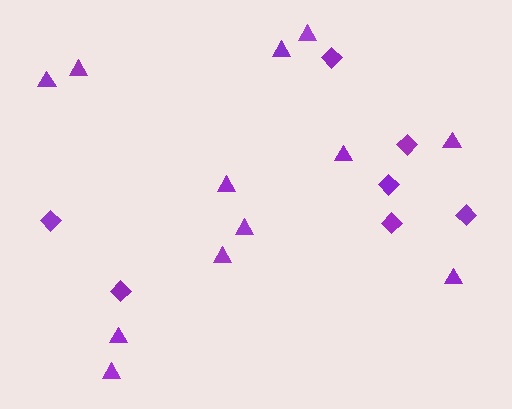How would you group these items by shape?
There are 2 groups: one group of triangles (12) and one group of diamonds (7).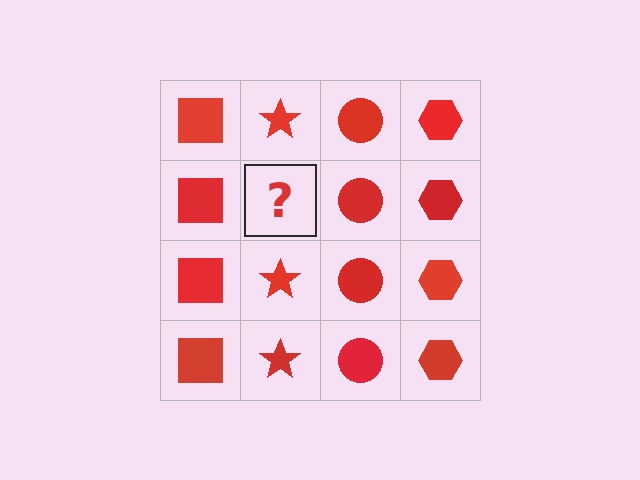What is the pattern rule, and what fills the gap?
The rule is that each column has a consistent shape. The gap should be filled with a red star.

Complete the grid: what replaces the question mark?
The question mark should be replaced with a red star.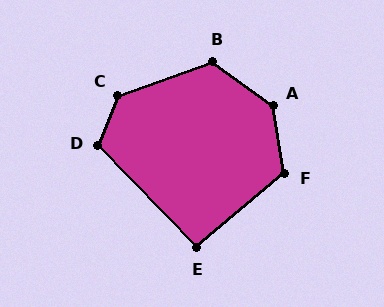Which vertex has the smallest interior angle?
E, at approximately 94 degrees.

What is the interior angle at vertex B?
Approximately 124 degrees (obtuse).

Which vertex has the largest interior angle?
A, at approximately 135 degrees.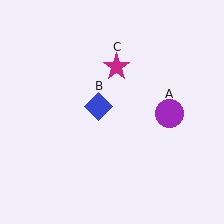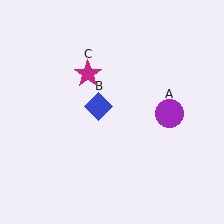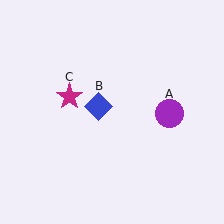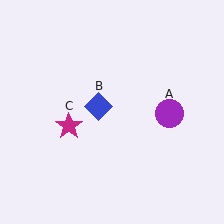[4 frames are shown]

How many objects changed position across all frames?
1 object changed position: magenta star (object C).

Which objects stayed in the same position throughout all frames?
Purple circle (object A) and blue diamond (object B) remained stationary.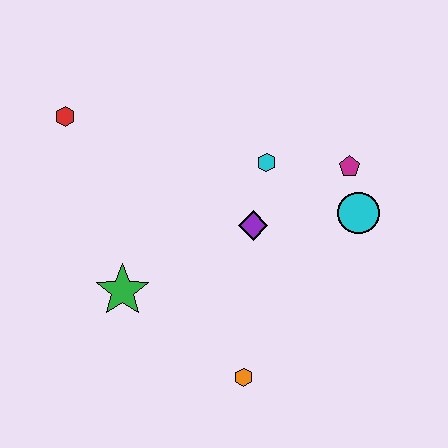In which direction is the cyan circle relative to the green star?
The cyan circle is to the right of the green star.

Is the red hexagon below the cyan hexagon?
No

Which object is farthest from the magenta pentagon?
The red hexagon is farthest from the magenta pentagon.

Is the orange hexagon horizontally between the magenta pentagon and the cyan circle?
No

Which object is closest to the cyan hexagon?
The purple diamond is closest to the cyan hexagon.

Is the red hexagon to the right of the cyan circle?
No